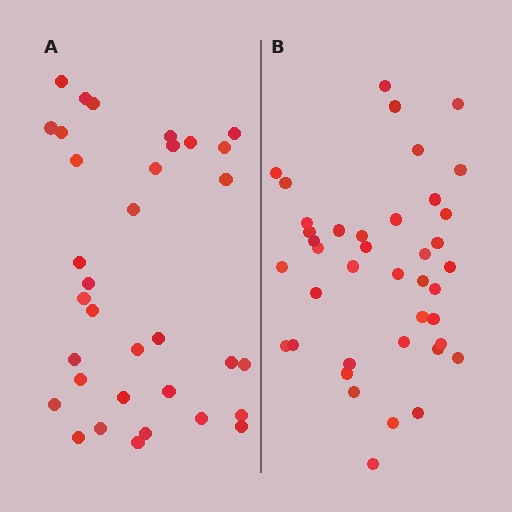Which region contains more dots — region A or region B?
Region B (the right region) has more dots.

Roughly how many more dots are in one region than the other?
Region B has about 6 more dots than region A.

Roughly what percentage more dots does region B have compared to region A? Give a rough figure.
About 20% more.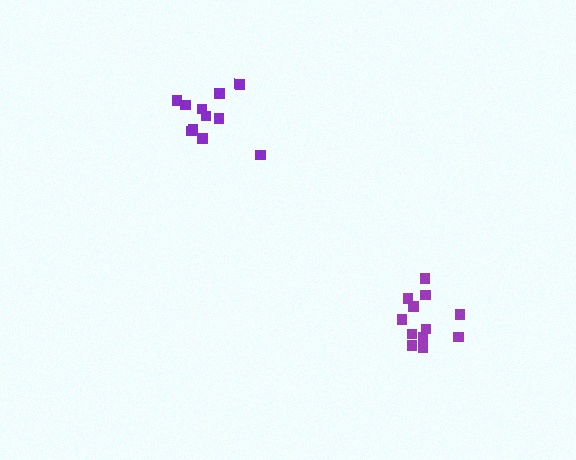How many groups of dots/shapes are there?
There are 2 groups.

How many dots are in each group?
Group 1: 12 dots, Group 2: 11 dots (23 total).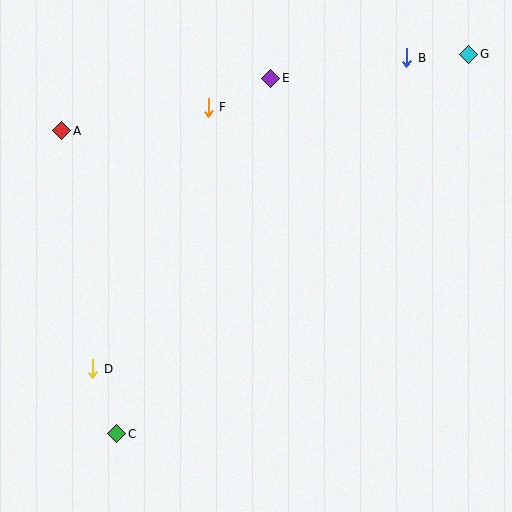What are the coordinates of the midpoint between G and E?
The midpoint between G and E is at (370, 66).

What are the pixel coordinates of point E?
Point E is at (271, 78).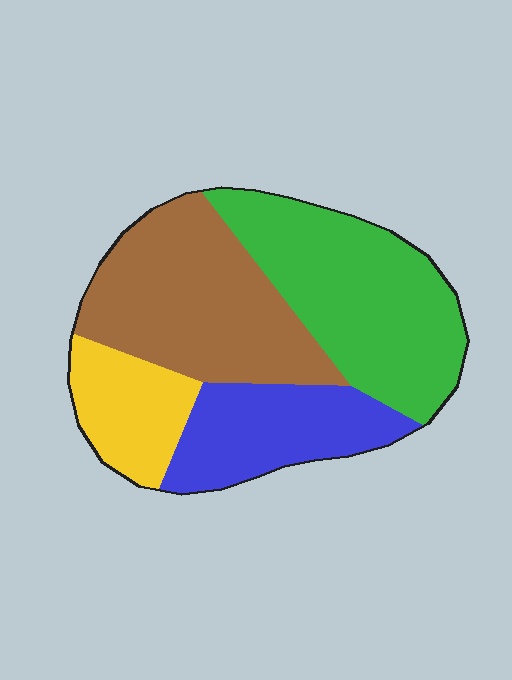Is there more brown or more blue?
Brown.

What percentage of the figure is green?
Green covers 34% of the figure.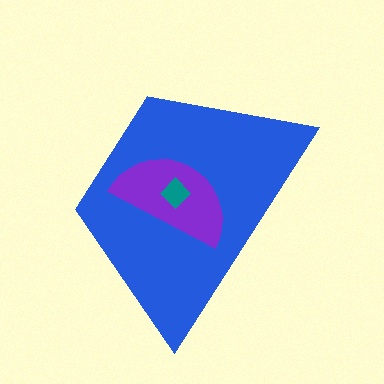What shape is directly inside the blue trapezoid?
The purple semicircle.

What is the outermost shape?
The blue trapezoid.